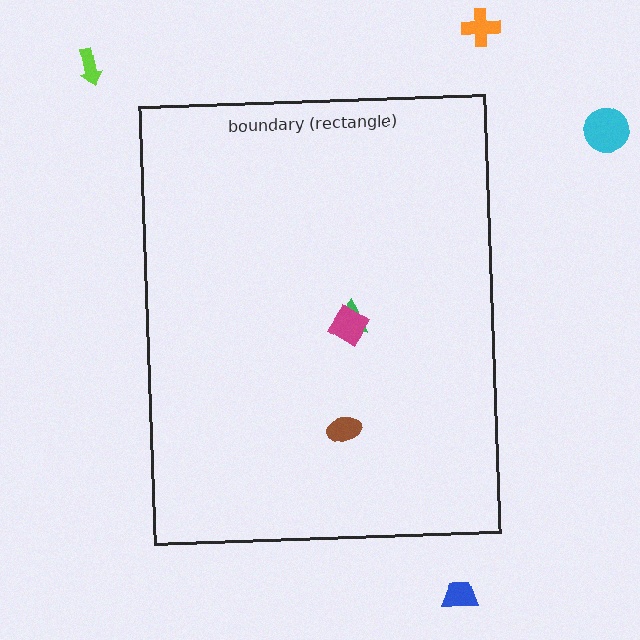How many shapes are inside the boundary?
3 inside, 4 outside.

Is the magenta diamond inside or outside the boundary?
Inside.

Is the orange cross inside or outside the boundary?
Outside.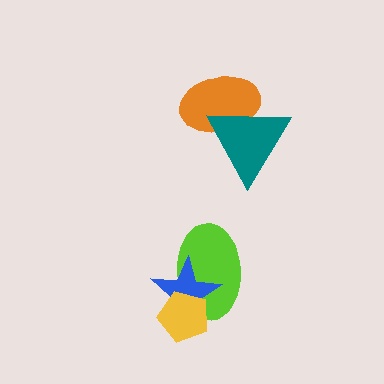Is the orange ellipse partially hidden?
Yes, it is partially covered by another shape.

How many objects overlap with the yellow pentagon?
2 objects overlap with the yellow pentagon.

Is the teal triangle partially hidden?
No, no other shape covers it.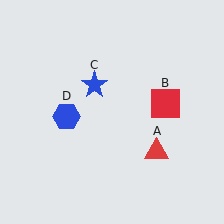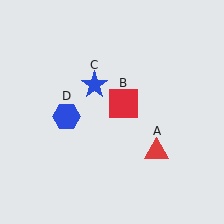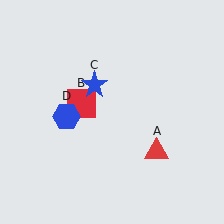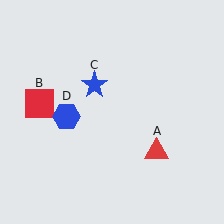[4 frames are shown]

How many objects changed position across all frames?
1 object changed position: red square (object B).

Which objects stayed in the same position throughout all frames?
Red triangle (object A) and blue star (object C) and blue hexagon (object D) remained stationary.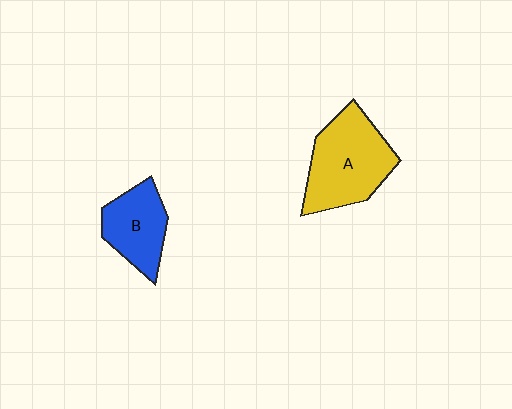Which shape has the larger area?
Shape A (yellow).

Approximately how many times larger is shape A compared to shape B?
Approximately 1.5 times.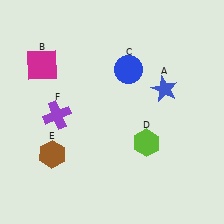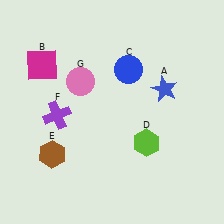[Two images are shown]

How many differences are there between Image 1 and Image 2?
There is 1 difference between the two images.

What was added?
A pink circle (G) was added in Image 2.